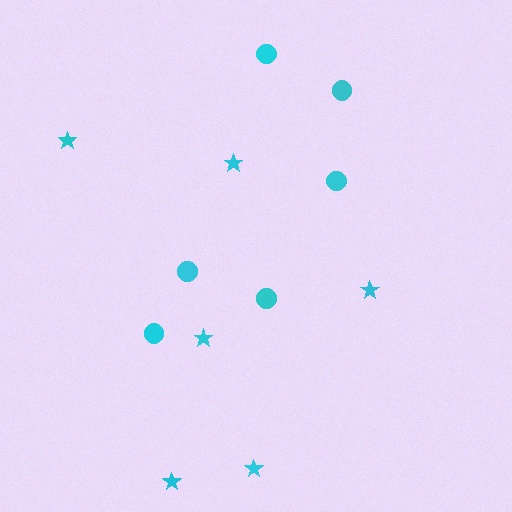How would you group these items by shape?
There are 2 groups: one group of circles (6) and one group of stars (6).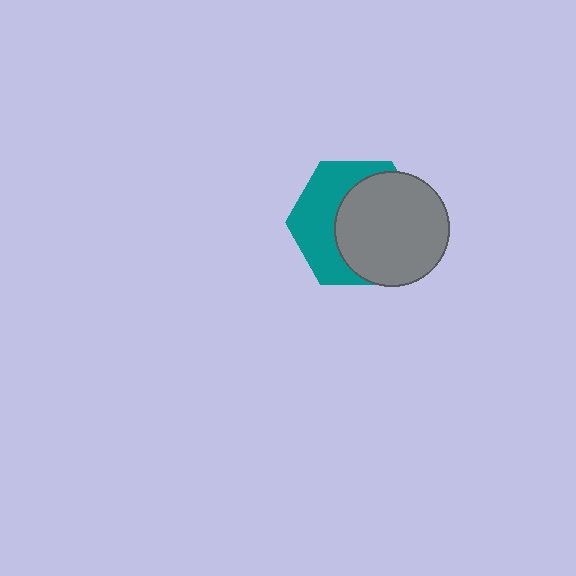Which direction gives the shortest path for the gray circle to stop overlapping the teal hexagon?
Moving right gives the shortest separation.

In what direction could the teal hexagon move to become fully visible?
The teal hexagon could move left. That would shift it out from behind the gray circle entirely.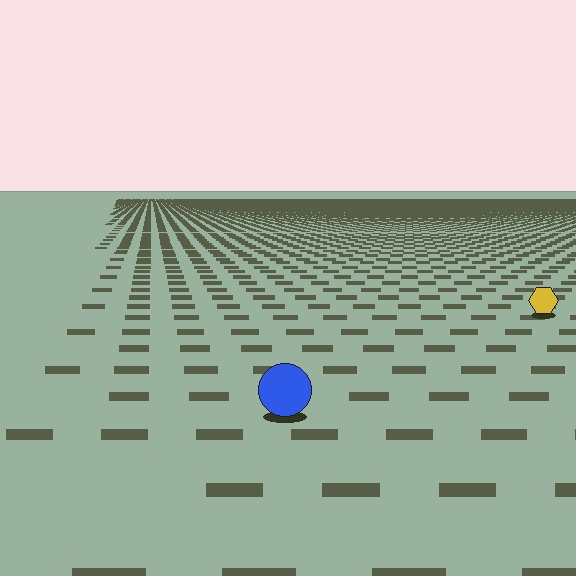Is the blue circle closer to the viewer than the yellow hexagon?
Yes. The blue circle is closer — you can tell from the texture gradient: the ground texture is coarser near it.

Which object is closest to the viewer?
The blue circle is closest. The texture marks near it are larger and more spread out.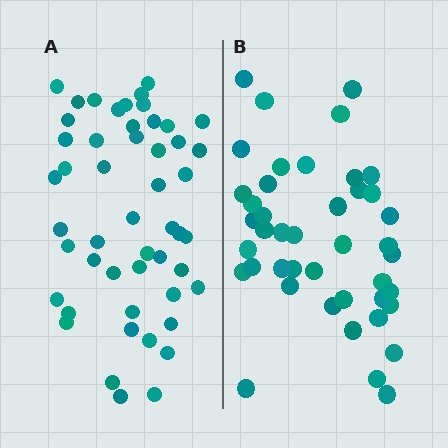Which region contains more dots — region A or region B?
Region A (the left region) has more dots.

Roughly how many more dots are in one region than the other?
Region A has roughly 8 or so more dots than region B.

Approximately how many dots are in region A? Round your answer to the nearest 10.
About 50 dots.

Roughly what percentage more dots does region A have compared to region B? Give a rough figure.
About 15% more.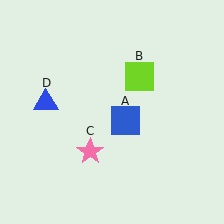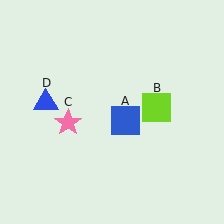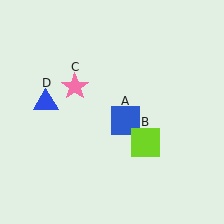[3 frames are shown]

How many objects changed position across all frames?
2 objects changed position: lime square (object B), pink star (object C).